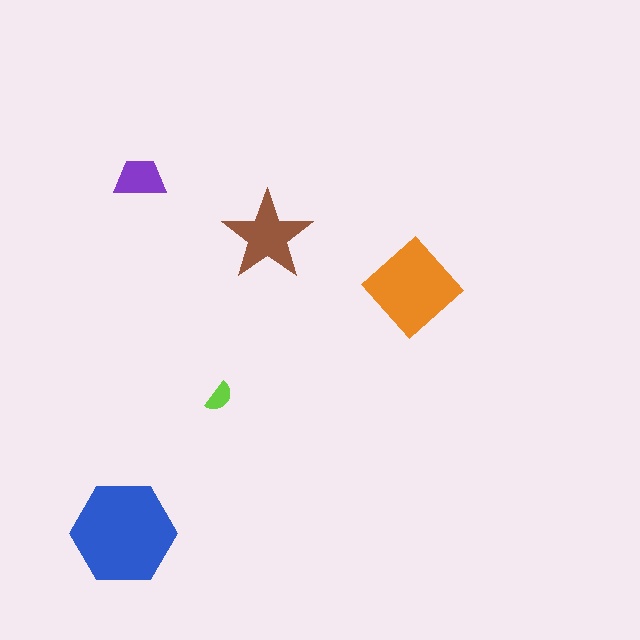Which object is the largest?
The blue hexagon.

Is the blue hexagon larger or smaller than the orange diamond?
Larger.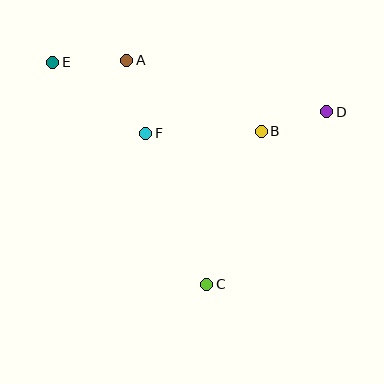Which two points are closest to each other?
Points B and D are closest to each other.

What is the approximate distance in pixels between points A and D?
The distance between A and D is approximately 207 pixels.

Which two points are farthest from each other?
Points D and E are farthest from each other.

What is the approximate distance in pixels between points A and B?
The distance between A and B is approximately 152 pixels.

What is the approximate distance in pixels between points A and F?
The distance between A and F is approximately 76 pixels.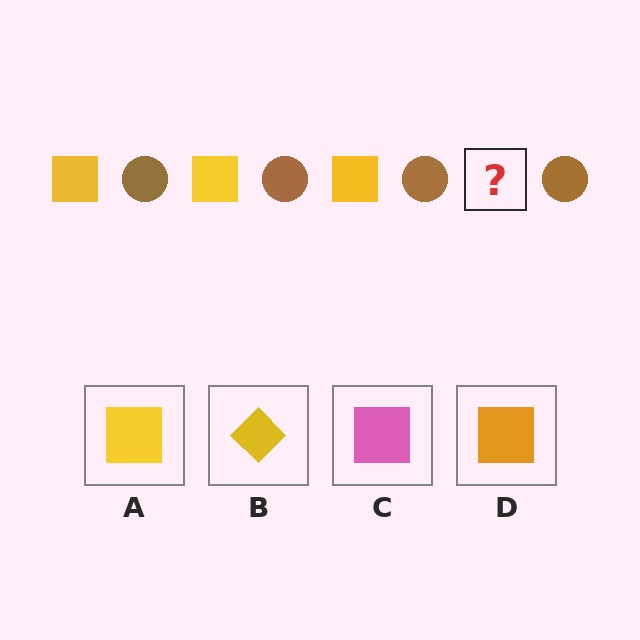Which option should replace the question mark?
Option A.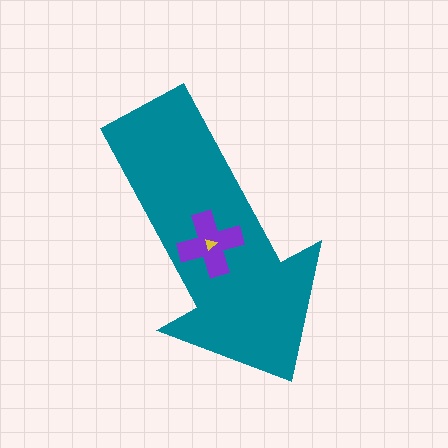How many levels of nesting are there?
3.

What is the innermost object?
The yellow triangle.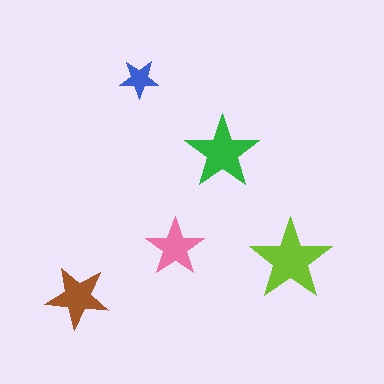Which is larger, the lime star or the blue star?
The lime one.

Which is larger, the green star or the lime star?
The lime one.